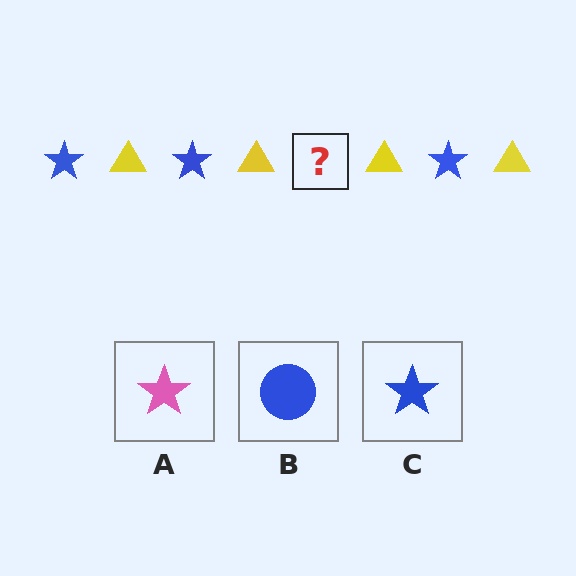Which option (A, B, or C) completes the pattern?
C.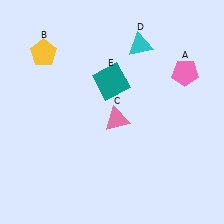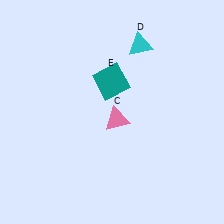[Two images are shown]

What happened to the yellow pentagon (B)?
The yellow pentagon (B) was removed in Image 2. It was in the top-left area of Image 1.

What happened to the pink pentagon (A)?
The pink pentagon (A) was removed in Image 2. It was in the top-right area of Image 1.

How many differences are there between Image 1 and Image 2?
There are 2 differences between the two images.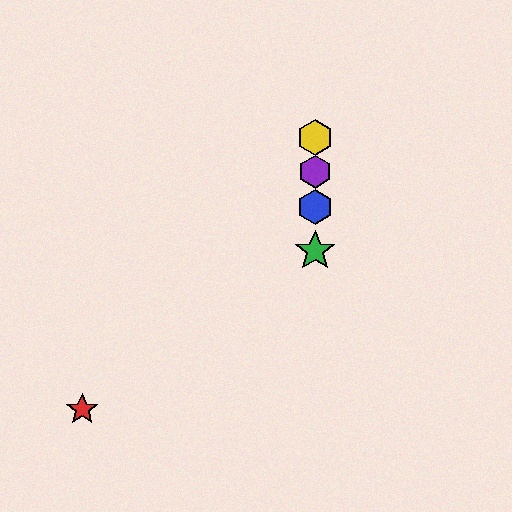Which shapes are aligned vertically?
The blue hexagon, the green star, the yellow hexagon, the purple hexagon are aligned vertically.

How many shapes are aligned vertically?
4 shapes (the blue hexagon, the green star, the yellow hexagon, the purple hexagon) are aligned vertically.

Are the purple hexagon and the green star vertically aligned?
Yes, both are at x≈315.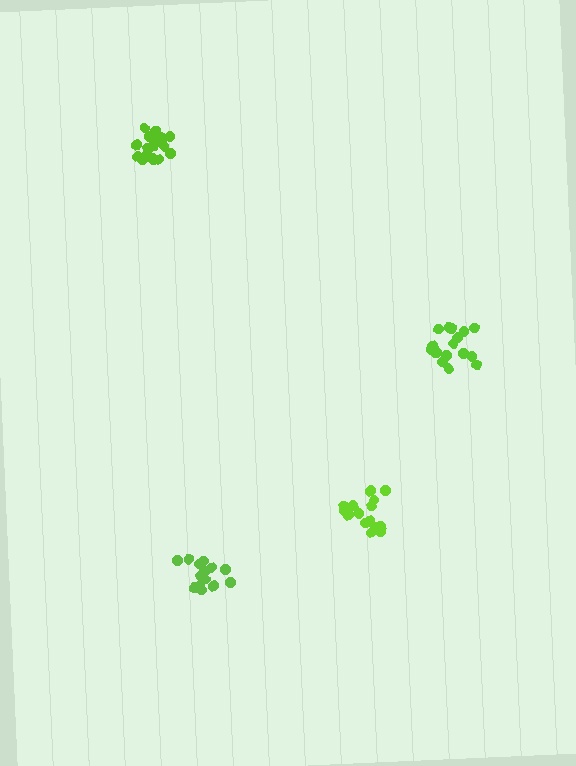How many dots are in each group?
Group 1: 17 dots, Group 2: 14 dots, Group 3: 20 dots, Group 4: 16 dots (67 total).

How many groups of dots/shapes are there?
There are 4 groups.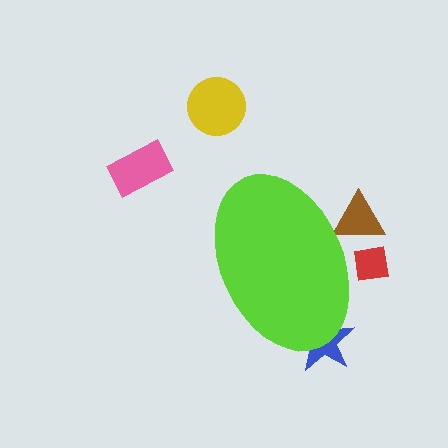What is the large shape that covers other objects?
A lime ellipse.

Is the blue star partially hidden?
Yes, the blue star is partially hidden behind the lime ellipse.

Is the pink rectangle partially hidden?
No, the pink rectangle is fully visible.